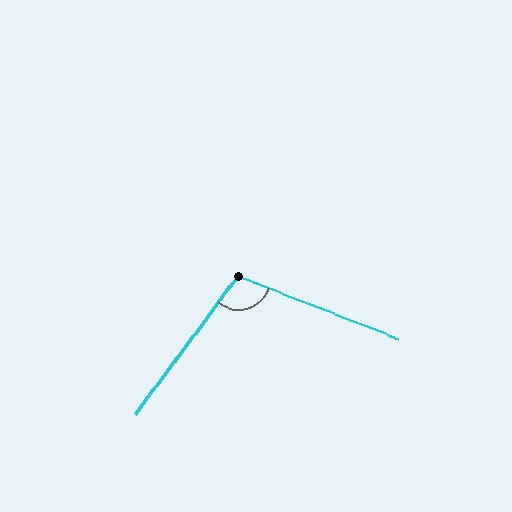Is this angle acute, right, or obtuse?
It is obtuse.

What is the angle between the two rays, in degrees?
Approximately 105 degrees.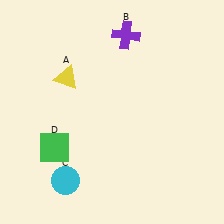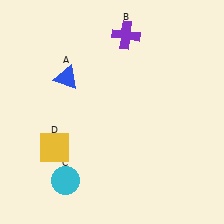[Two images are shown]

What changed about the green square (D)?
In Image 1, D is green. In Image 2, it changed to yellow.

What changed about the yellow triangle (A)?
In Image 1, A is yellow. In Image 2, it changed to blue.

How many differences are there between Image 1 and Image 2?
There are 2 differences between the two images.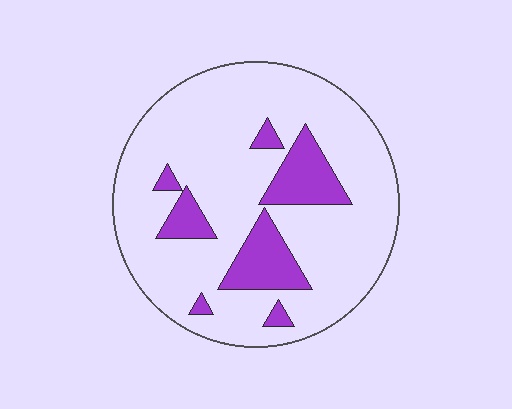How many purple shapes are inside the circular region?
7.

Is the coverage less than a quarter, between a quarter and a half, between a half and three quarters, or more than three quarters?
Less than a quarter.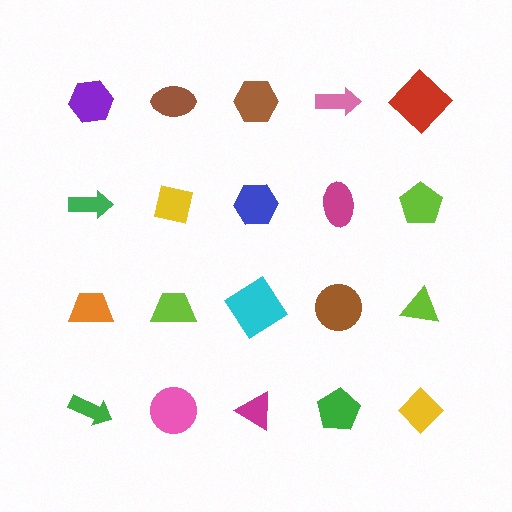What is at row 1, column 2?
A brown ellipse.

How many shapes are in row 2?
5 shapes.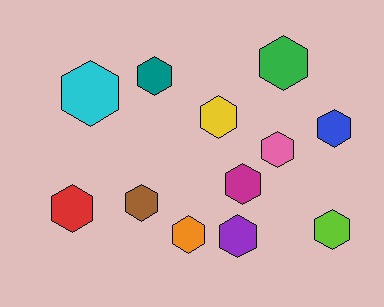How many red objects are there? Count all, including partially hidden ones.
There is 1 red object.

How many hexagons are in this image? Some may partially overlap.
There are 12 hexagons.